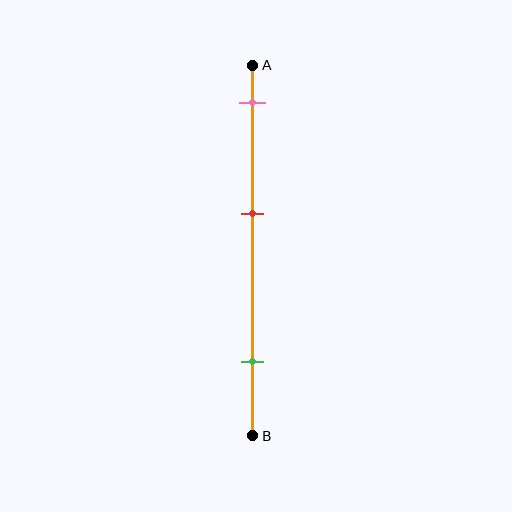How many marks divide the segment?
There are 3 marks dividing the segment.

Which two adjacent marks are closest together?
The pink and red marks are the closest adjacent pair.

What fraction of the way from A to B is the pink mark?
The pink mark is approximately 10% (0.1) of the way from A to B.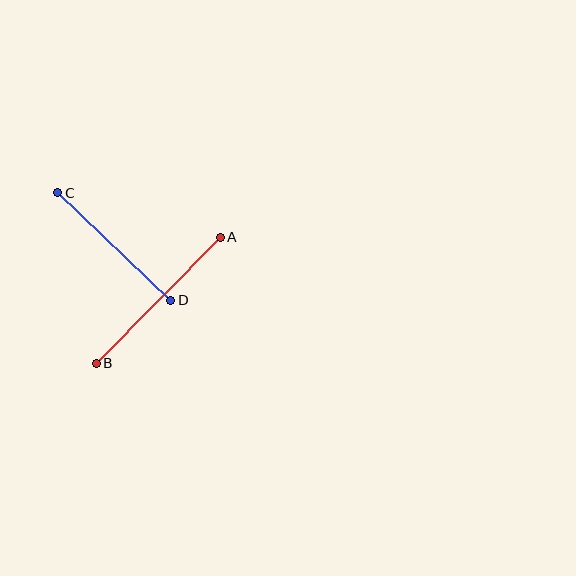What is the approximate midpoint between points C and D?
The midpoint is at approximately (114, 247) pixels.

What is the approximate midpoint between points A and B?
The midpoint is at approximately (158, 300) pixels.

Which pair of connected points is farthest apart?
Points A and B are farthest apart.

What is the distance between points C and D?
The distance is approximately 156 pixels.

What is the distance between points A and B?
The distance is approximately 177 pixels.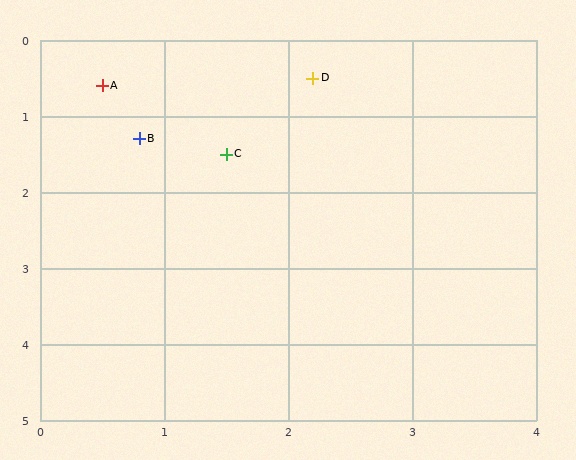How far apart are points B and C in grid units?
Points B and C are about 0.7 grid units apart.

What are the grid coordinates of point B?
Point B is at approximately (0.8, 1.3).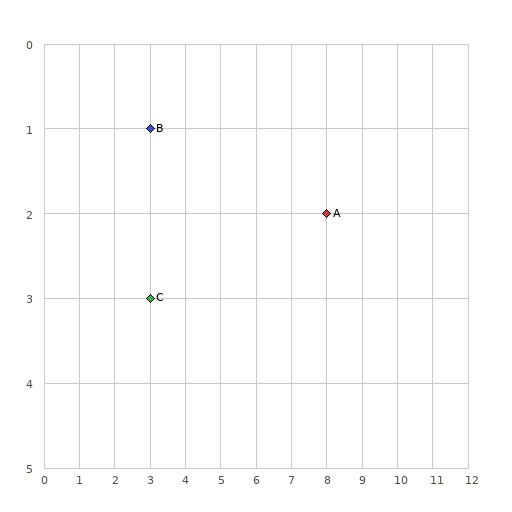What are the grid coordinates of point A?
Point A is at grid coordinates (8, 2).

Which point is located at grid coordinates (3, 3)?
Point C is at (3, 3).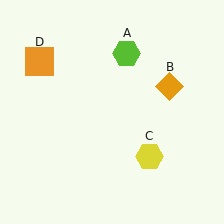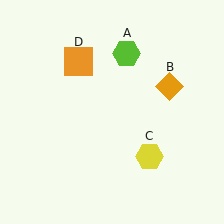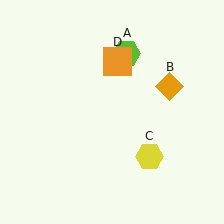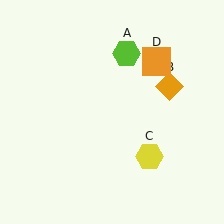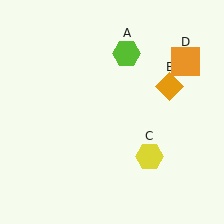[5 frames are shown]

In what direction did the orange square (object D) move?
The orange square (object D) moved right.